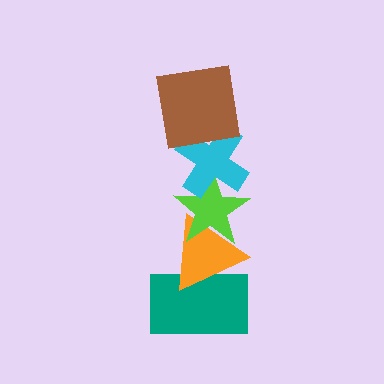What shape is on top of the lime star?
The cyan cross is on top of the lime star.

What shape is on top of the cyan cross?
The brown square is on top of the cyan cross.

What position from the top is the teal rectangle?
The teal rectangle is 5th from the top.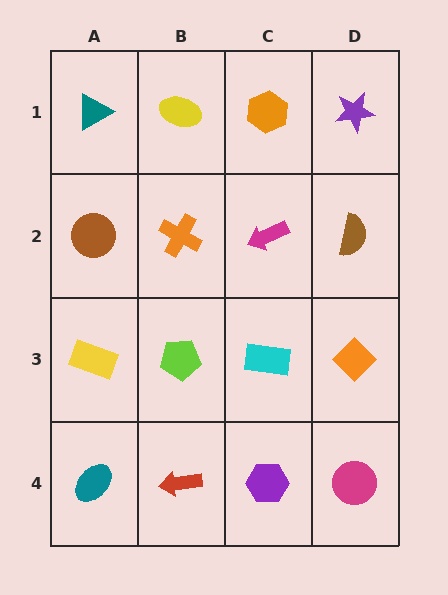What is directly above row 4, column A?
A yellow rectangle.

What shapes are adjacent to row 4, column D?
An orange diamond (row 3, column D), a purple hexagon (row 4, column C).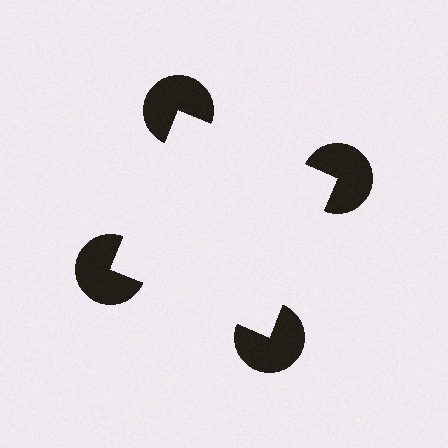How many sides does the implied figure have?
4 sides.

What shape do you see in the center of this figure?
An illusory square — its edges are inferred from the aligned wedge cuts in the pac-man discs, not physically drawn.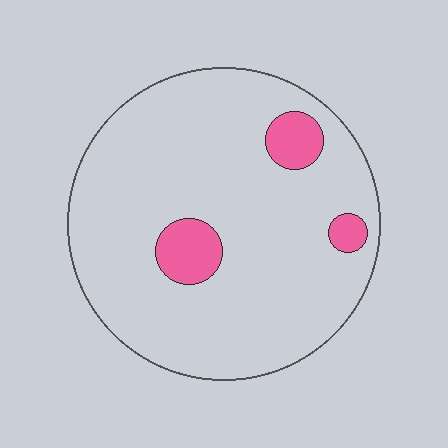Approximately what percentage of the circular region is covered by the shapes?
Approximately 10%.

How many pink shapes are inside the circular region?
3.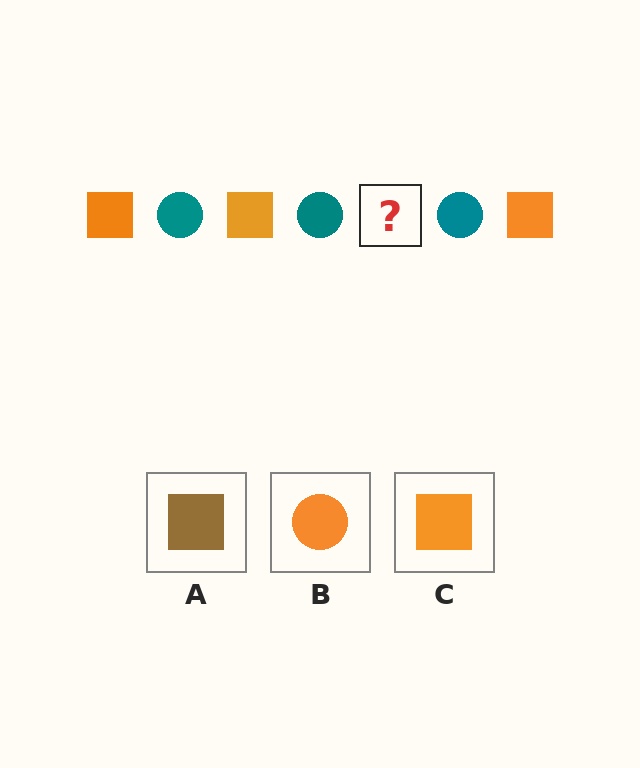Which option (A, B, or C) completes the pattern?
C.